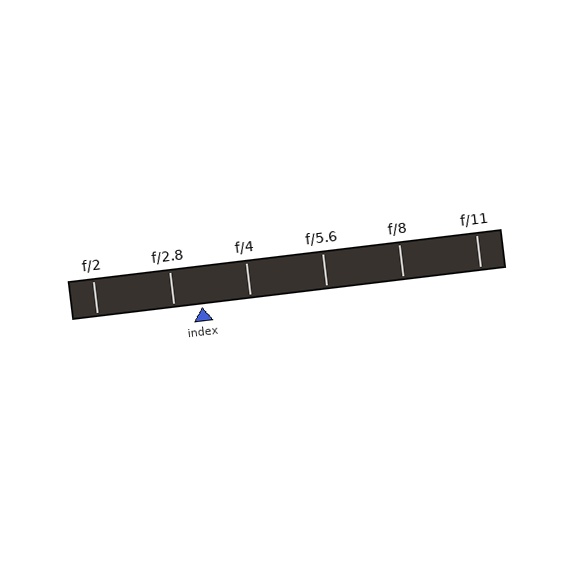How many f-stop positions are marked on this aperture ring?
There are 6 f-stop positions marked.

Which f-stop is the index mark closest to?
The index mark is closest to f/2.8.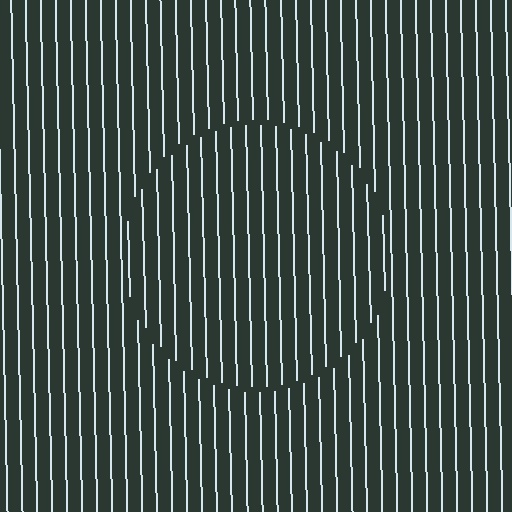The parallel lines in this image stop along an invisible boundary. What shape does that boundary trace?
An illusory circle. The interior of the shape contains the same grating, shifted by half a period — the contour is defined by the phase discontinuity where line-ends from the inner and outer gratings abut.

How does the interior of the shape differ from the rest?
The interior of the shape contains the same grating, shifted by half a period — the contour is defined by the phase discontinuity where line-ends from the inner and outer gratings abut.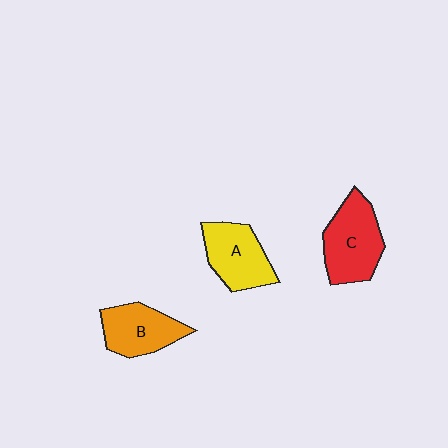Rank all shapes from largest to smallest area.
From largest to smallest: C (red), A (yellow), B (orange).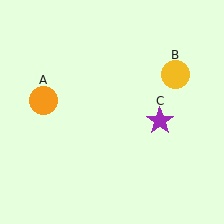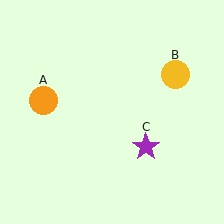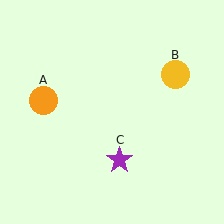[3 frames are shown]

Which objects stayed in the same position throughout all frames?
Orange circle (object A) and yellow circle (object B) remained stationary.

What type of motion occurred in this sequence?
The purple star (object C) rotated clockwise around the center of the scene.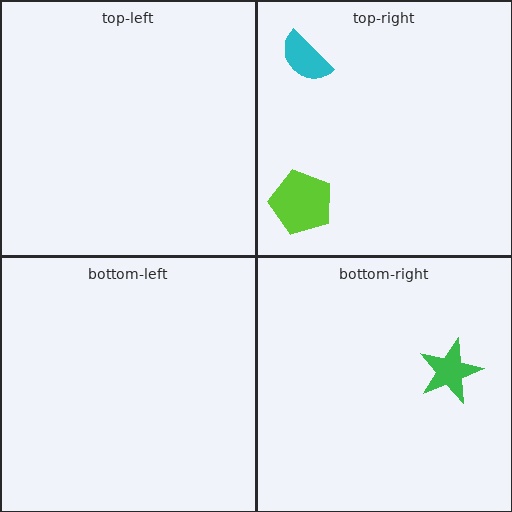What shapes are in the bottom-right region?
The green star.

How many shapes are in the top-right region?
2.